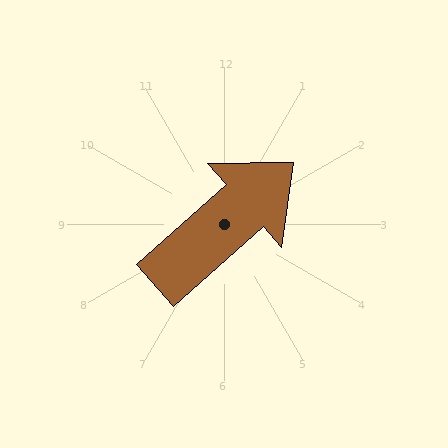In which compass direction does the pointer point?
Northeast.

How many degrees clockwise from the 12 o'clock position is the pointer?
Approximately 48 degrees.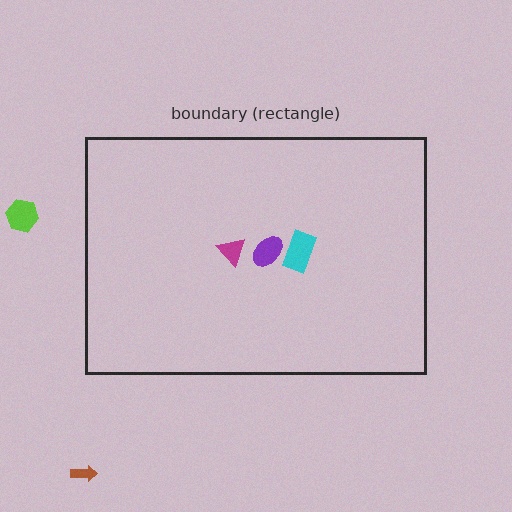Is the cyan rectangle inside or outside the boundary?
Inside.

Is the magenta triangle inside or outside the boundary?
Inside.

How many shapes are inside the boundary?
3 inside, 2 outside.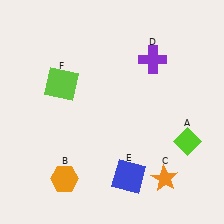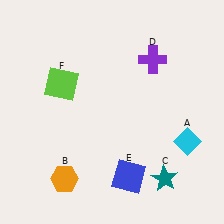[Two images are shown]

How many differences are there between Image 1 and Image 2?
There are 2 differences between the two images.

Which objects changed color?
A changed from lime to cyan. C changed from orange to teal.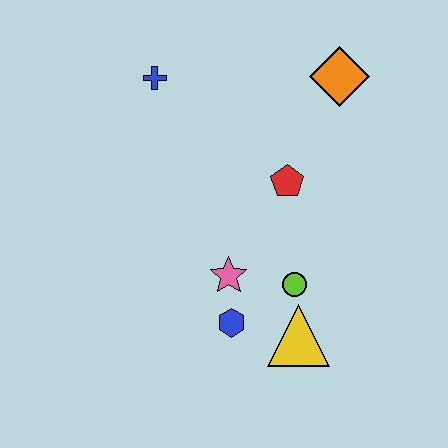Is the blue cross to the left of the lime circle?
Yes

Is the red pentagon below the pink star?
No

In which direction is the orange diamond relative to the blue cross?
The orange diamond is to the right of the blue cross.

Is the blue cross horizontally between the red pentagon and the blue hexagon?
No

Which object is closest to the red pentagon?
The lime circle is closest to the red pentagon.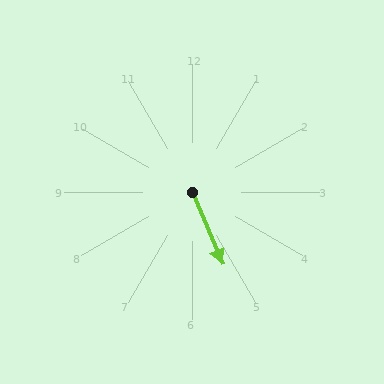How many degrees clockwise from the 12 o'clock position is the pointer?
Approximately 157 degrees.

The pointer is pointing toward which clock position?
Roughly 5 o'clock.